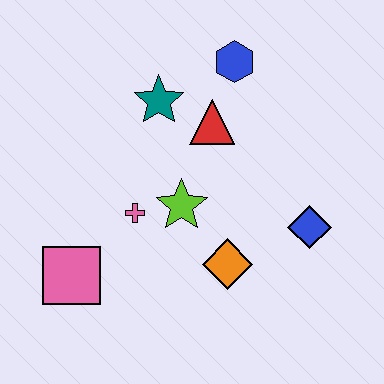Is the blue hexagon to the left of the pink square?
No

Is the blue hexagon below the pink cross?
No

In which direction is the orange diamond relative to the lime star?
The orange diamond is below the lime star.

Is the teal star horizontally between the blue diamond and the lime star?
No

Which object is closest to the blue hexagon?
The red triangle is closest to the blue hexagon.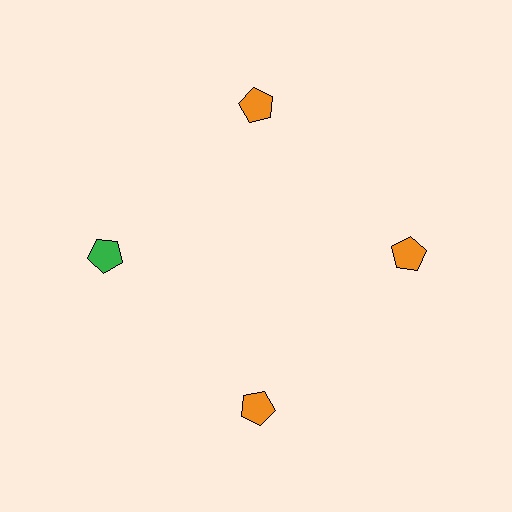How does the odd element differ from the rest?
It has a different color: green instead of orange.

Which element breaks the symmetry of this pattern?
The green pentagon at roughly the 9 o'clock position breaks the symmetry. All other shapes are orange pentagons.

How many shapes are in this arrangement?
There are 4 shapes arranged in a ring pattern.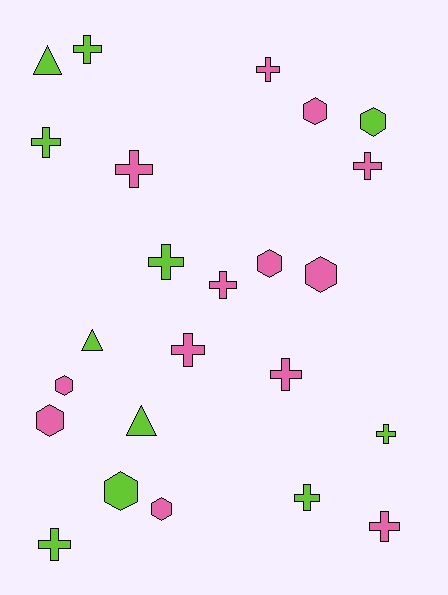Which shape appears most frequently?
Cross, with 13 objects.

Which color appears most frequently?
Pink, with 13 objects.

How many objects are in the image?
There are 24 objects.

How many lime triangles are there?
There are 3 lime triangles.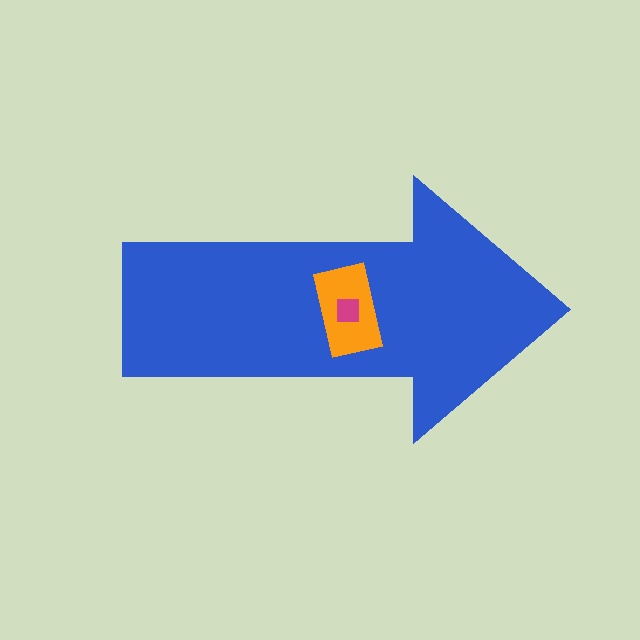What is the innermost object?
The magenta square.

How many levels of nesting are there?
3.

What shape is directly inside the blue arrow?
The orange rectangle.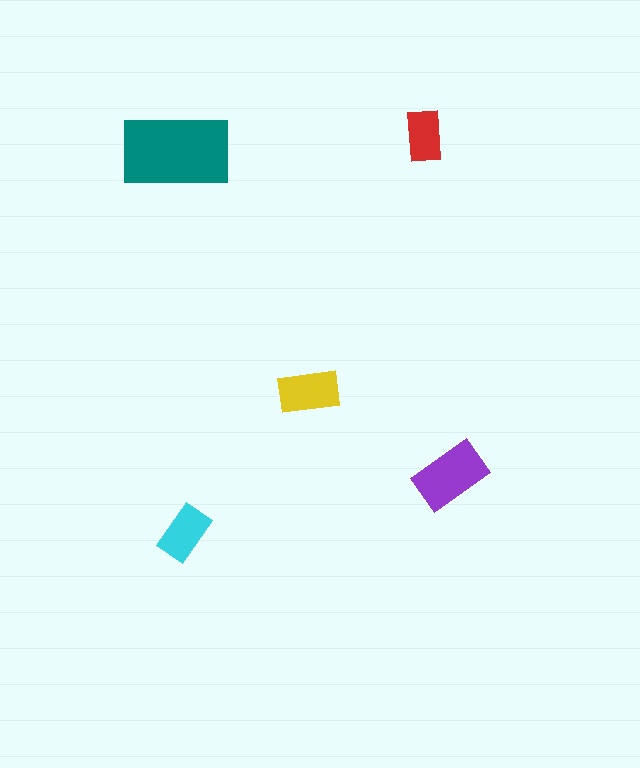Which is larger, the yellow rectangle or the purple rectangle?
The purple one.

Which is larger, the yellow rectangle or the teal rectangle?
The teal one.